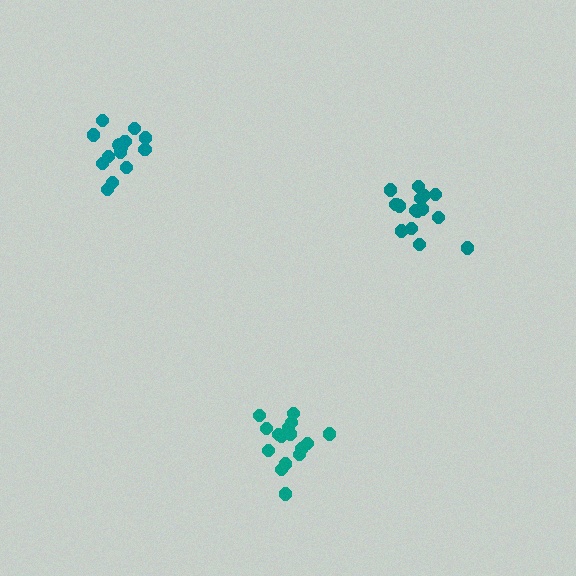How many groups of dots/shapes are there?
There are 3 groups.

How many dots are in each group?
Group 1: 14 dots, Group 2: 16 dots, Group 3: 15 dots (45 total).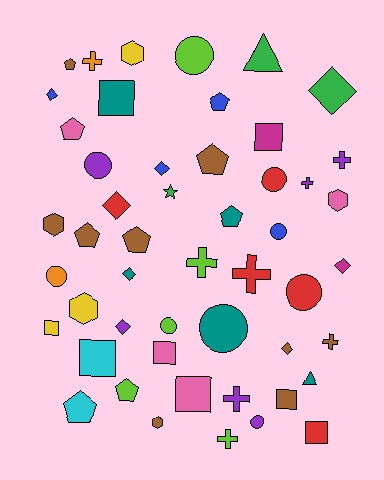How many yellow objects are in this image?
There are 3 yellow objects.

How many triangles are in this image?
There are 2 triangles.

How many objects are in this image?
There are 50 objects.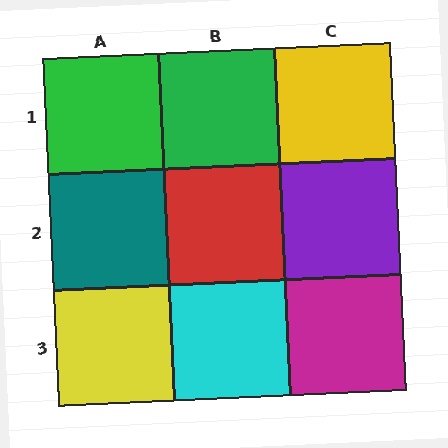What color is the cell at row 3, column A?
Yellow.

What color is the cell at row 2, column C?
Purple.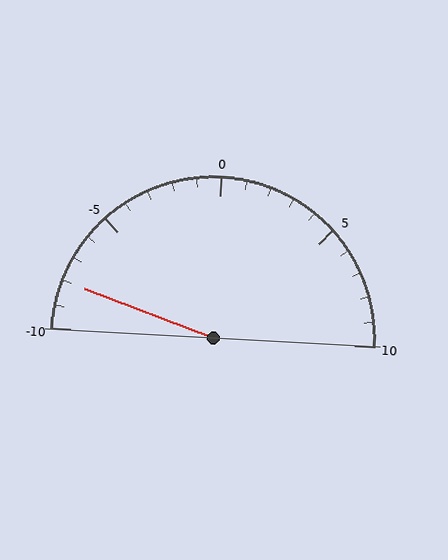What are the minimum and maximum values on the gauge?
The gauge ranges from -10 to 10.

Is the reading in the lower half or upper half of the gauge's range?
The reading is in the lower half of the range (-10 to 10).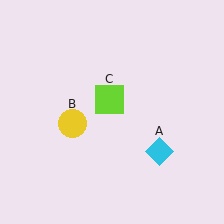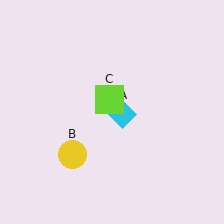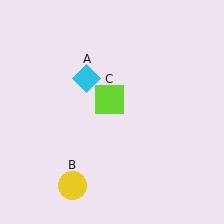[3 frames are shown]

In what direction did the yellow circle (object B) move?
The yellow circle (object B) moved down.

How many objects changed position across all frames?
2 objects changed position: cyan diamond (object A), yellow circle (object B).